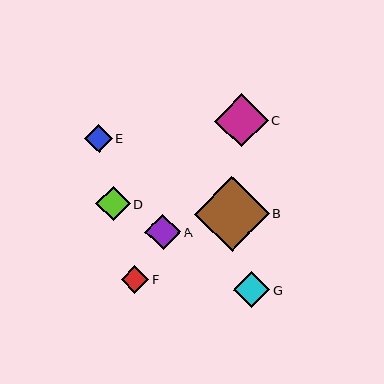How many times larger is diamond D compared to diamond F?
Diamond D is approximately 1.2 times the size of diamond F.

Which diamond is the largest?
Diamond B is the largest with a size of approximately 75 pixels.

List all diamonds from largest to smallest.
From largest to smallest: B, C, G, A, D, E, F.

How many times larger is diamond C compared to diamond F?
Diamond C is approximately 1.9 times the size of diamond F.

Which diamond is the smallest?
Diamond F is the smallest with a size of approximately 28 pixels.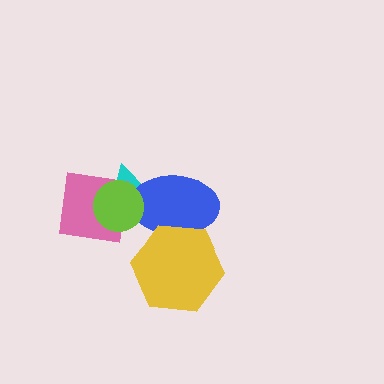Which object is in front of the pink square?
The lime circle is in front of the pink square.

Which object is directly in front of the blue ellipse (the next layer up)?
The yellow hexagon is directly in front of the blue ellipse.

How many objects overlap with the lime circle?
3 objects overlap with the lime circle.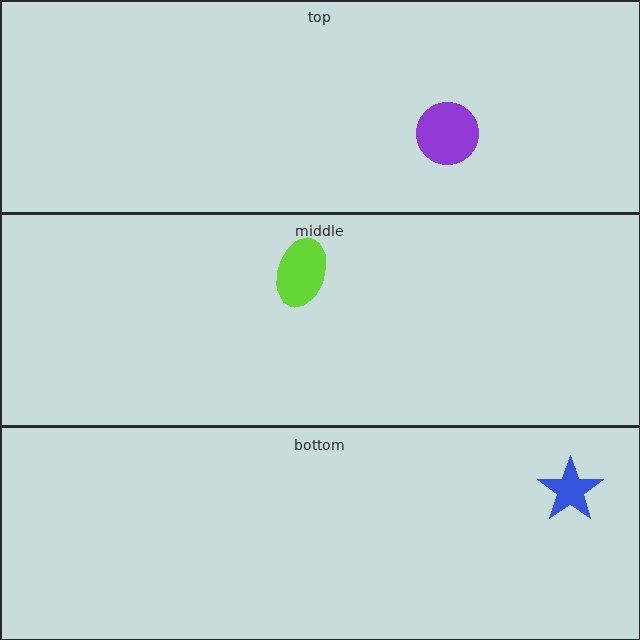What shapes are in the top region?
The purple circle.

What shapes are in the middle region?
The lime ellipse.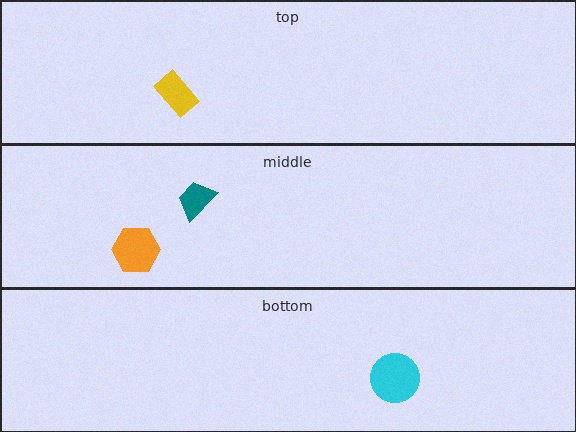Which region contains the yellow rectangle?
The top region.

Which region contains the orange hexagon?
The middle region.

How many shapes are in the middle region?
2.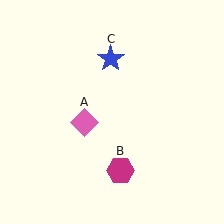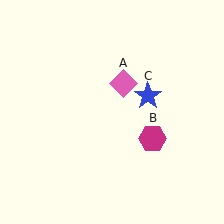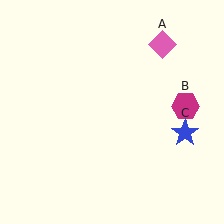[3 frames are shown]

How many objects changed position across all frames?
3 objects changed position: pink diamond (object A), magenta hexagon (object B), blue star (object C).